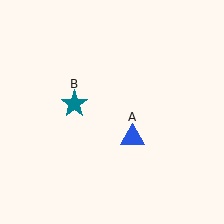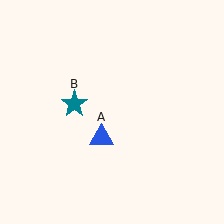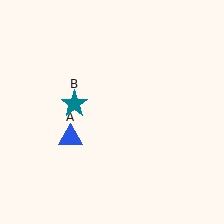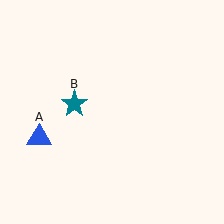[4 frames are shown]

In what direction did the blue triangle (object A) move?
The blue triangle (object A) moved left.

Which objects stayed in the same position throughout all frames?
Teal star (object B) remained stationary.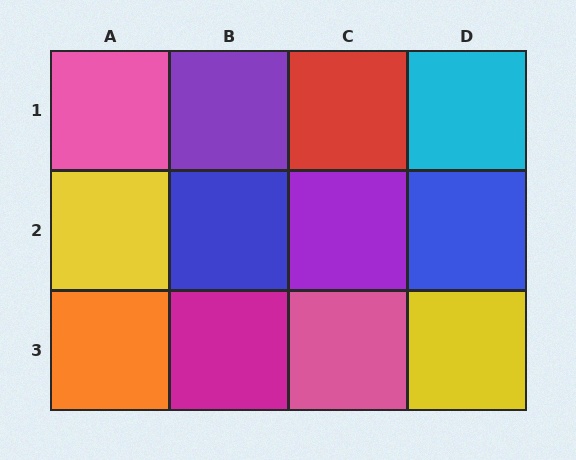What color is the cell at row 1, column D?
Cyan.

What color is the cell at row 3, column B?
Magenta.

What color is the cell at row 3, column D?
Yellow.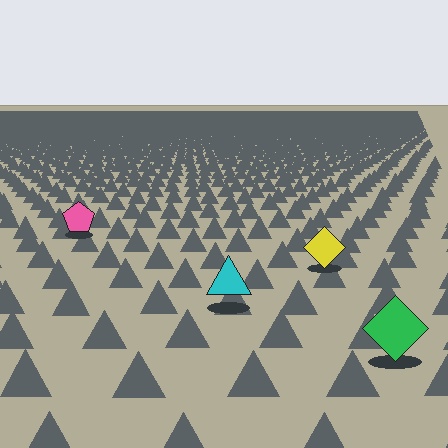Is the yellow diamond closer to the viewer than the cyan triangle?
No. The cyan triangle is closer — you can tell from the texture gradient: the ground texture is coarser near it.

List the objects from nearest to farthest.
From nearest to farthest: the green diamond, the cyan triangle, the yellow diamond, the pink pentagon.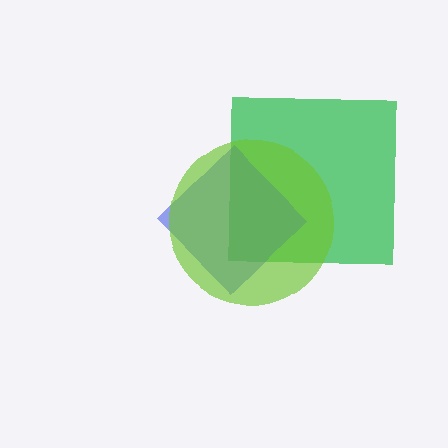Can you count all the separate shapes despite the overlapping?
Yes, there are 3 separate shapes.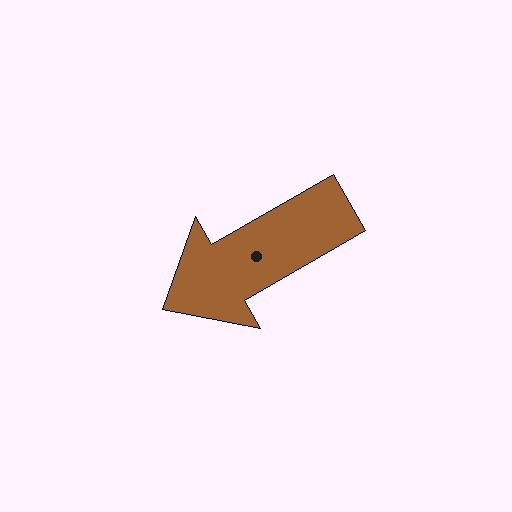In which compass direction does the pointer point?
Southwest.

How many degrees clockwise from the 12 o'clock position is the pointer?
Approximately 240 degrees.